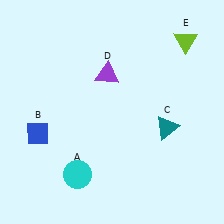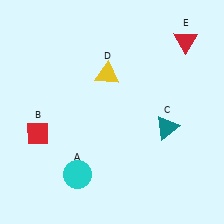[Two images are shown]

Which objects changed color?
B changed from blue to red. D changed from purple to yellow. E changed from lime to red.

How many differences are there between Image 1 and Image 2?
There are 3 differences between the two images.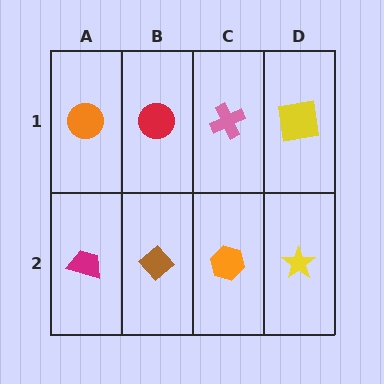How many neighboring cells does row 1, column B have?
3.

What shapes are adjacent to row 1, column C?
An orange hexagon (row 2, column C), a red circle (row 1, column B), a yellow square (row 1, column D).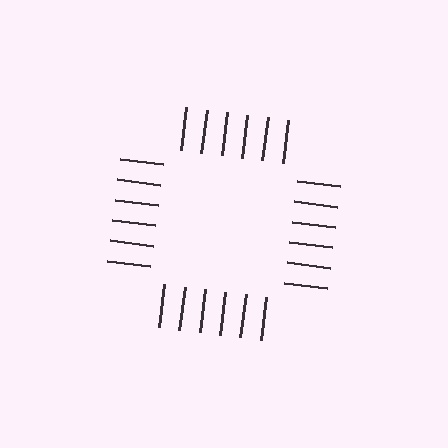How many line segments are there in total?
24 — 6 along each of the 4 edges.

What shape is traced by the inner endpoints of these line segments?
An illusory square — the line segments terminate on its edges but no continuous stroke is drawn.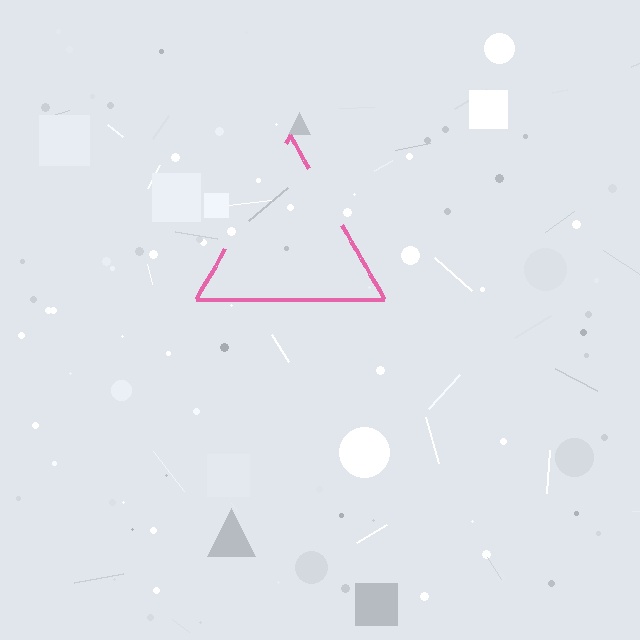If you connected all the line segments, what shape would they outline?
They would outline a triangle.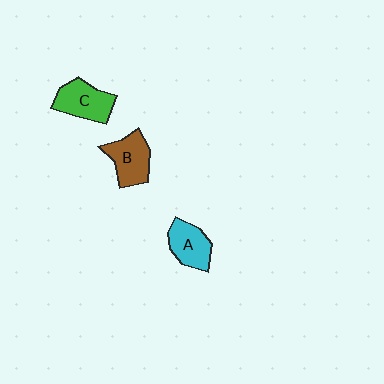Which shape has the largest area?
Shape C (green).